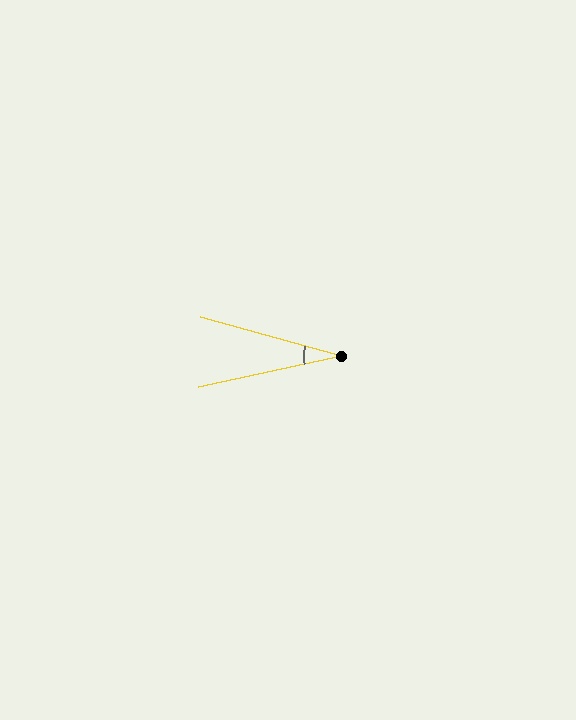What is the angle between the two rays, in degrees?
Approximately 28 degrees.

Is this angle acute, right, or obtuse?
It is acute.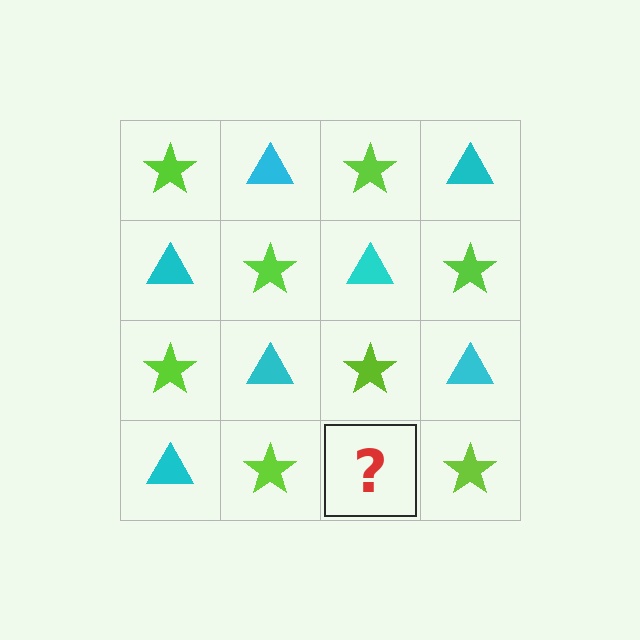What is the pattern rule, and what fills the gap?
The rule is that it alternates lime star and cyan triangle in a checkerboard pattern. The gap should be filled with a cyan triangle.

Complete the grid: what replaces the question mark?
The question mark should be replaced with a cyan triangle.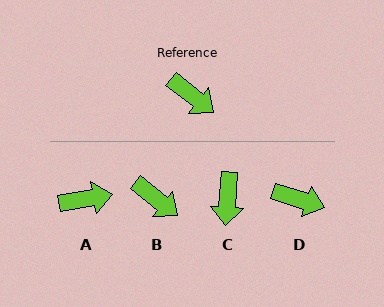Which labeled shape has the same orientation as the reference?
B.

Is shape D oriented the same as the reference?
No, it is off by about 21 degrees.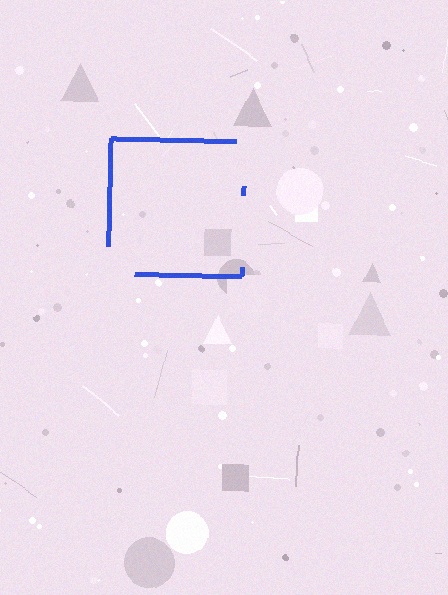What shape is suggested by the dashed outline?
The dashed outline suggests a square.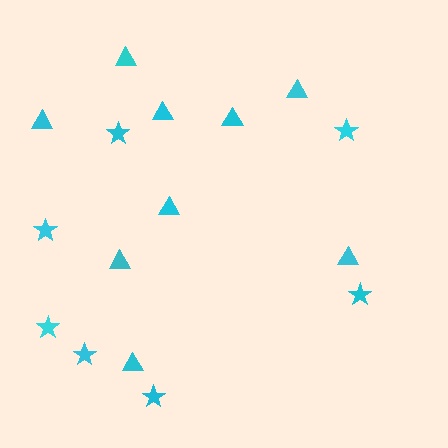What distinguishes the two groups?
There are 2 groups: one group of stars (7) and one group of triangles (9).